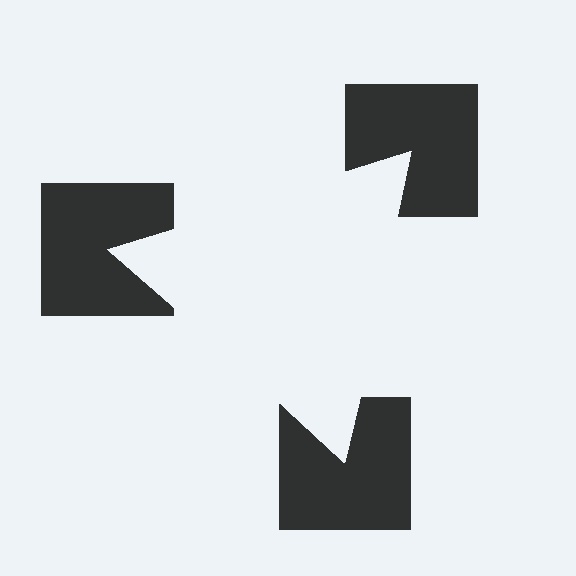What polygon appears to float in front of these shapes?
An illusory triangle — its edges are inferred from the aligned wedge cuts in the notched squares, not physically drawn.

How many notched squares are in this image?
There are 3 — one at each vertex of the illusory triangle.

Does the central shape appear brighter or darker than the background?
It typically appears slightly brighter than the background, even though no actual brightness change is drawn.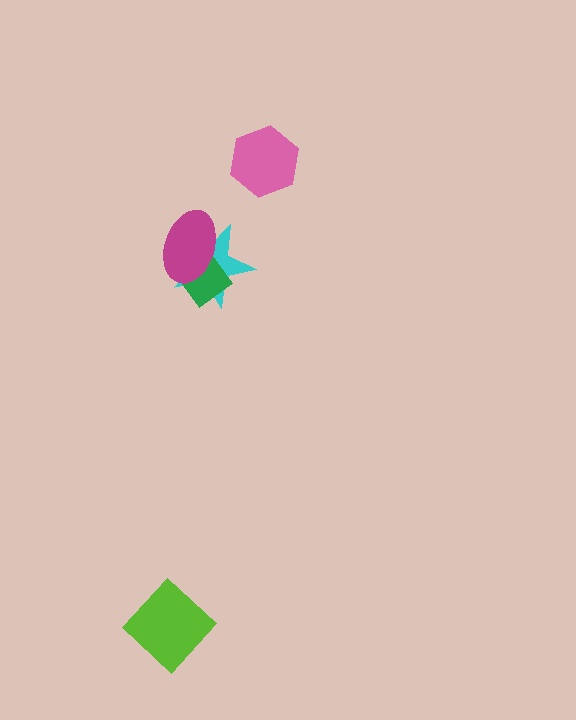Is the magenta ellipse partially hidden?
No, no other shape covers it.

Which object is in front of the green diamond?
The magenta ellipse is in front of the green diamond.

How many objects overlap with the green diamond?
2 objects overlap with the green diamond.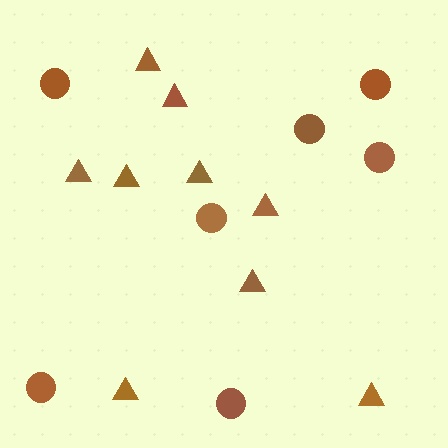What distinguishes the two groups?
There are 2 groups: one group of circles (7) and one group of triangles (9).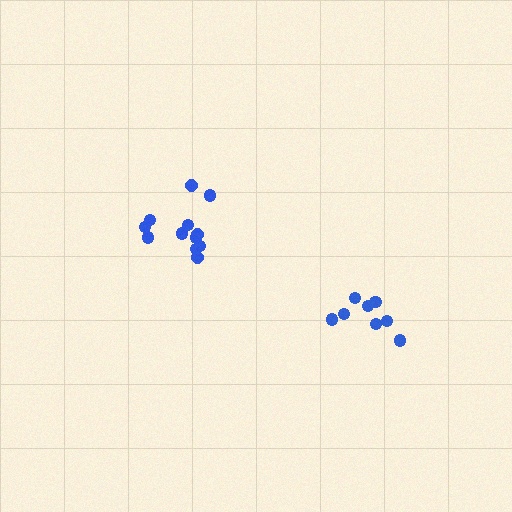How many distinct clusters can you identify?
There are 2 distinct clusters.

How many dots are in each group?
Group 1: 8 dots, Group 2: 12 dots (20 total).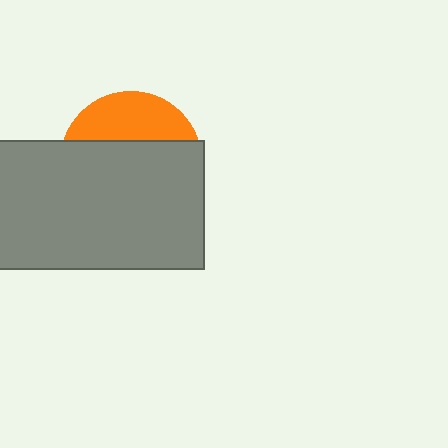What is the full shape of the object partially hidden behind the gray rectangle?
The partially hidden object is an orange circle.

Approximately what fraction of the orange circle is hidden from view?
Roughly 70% of the orange circle is hidden behind the gray rectangle.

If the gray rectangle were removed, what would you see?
You would see the complete orange circle.